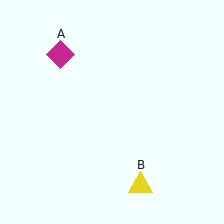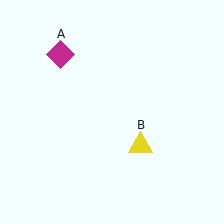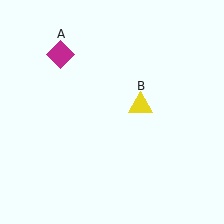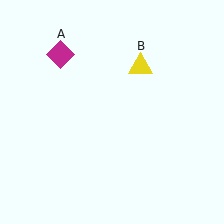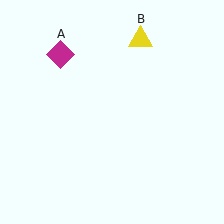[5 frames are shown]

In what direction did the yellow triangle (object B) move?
The yellow triangle (object B) moved up.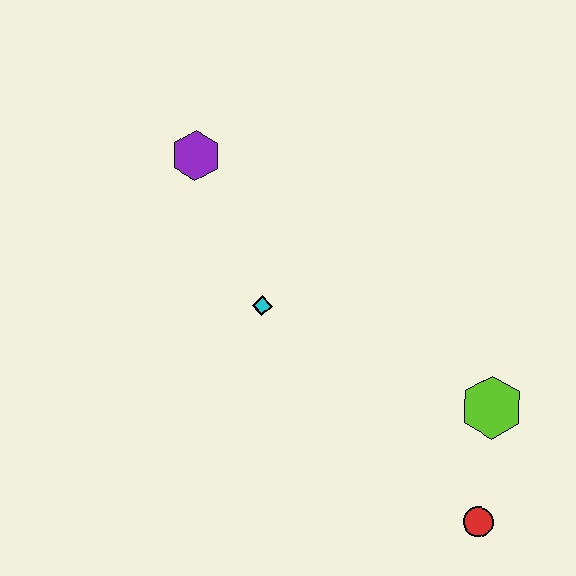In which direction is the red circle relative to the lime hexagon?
The red circle is below the lime hexagon.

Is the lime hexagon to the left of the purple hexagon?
No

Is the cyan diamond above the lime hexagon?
Yes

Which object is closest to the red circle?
The lime hexagon is closest to the red circle.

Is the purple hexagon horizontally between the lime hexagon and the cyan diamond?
No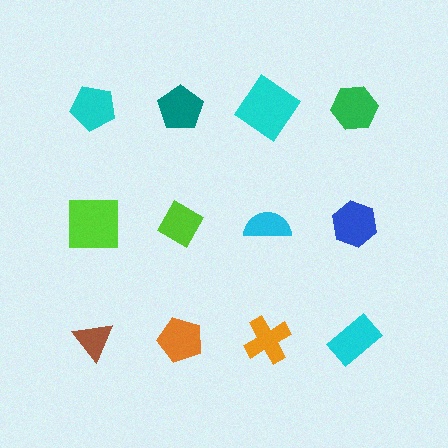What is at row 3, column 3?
An orange cross.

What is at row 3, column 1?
A brown triangle.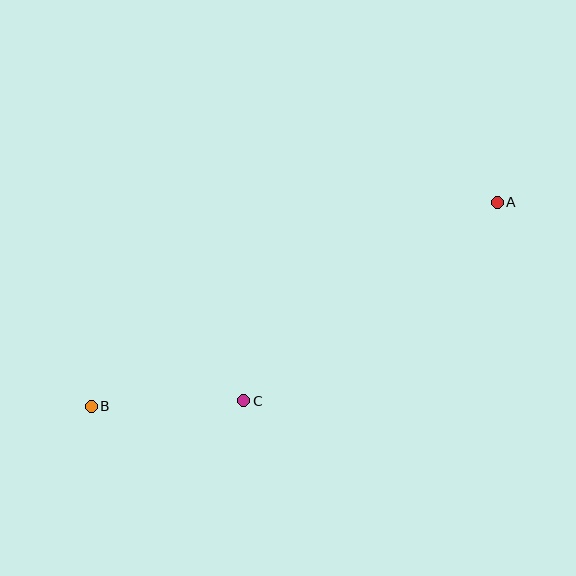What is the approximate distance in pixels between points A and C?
The distance between A and C is approximately 322 pixels.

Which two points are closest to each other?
Points B and C are closest to each other.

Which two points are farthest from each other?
Points A and B are farthest from each other.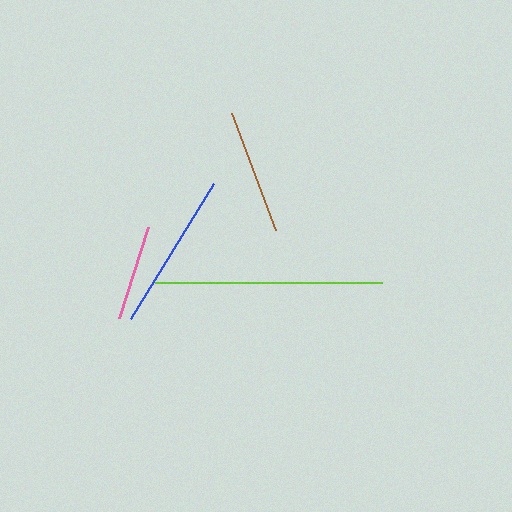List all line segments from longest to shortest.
From longest to shortest: lime, blue, brown, pink.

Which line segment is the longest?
The lime line is the longest at approximately 227 pixels.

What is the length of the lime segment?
The lime segment is approximately 227 pixels long.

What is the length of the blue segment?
The blue segment is approximately 159 pixels long.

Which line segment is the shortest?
The pink line is the shortest at approximately 95 pixels.